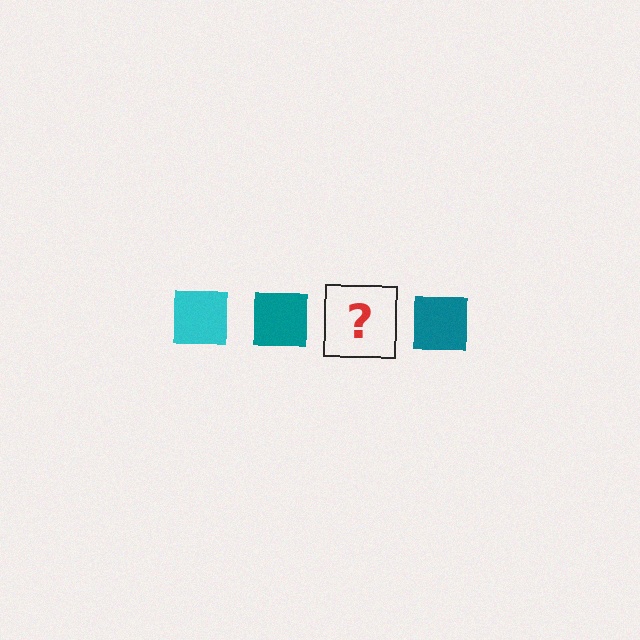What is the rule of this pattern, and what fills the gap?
The rule is that the pattern cycles through cyan, teal squares. The gap should be filled with a cyan square.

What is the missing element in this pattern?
The missing element is a cyan square.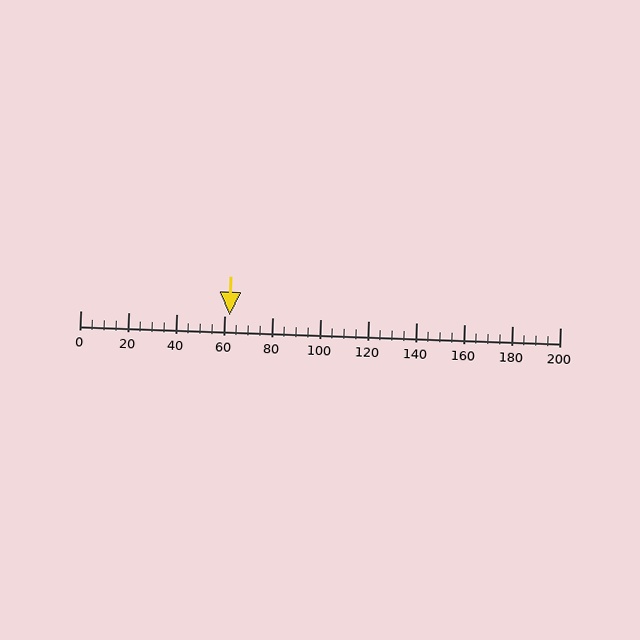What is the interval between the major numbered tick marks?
The major tick marks are spaced 20 units apart.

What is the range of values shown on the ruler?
The ruler shows values from 0 to 200.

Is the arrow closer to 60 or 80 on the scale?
The arrow is closer to 60.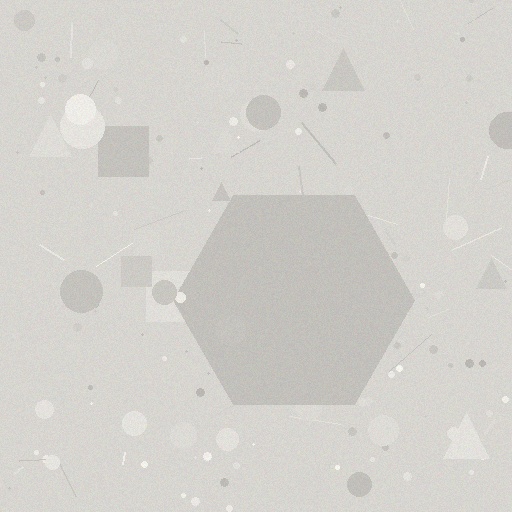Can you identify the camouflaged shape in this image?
The camouflaged shape is a hexagon.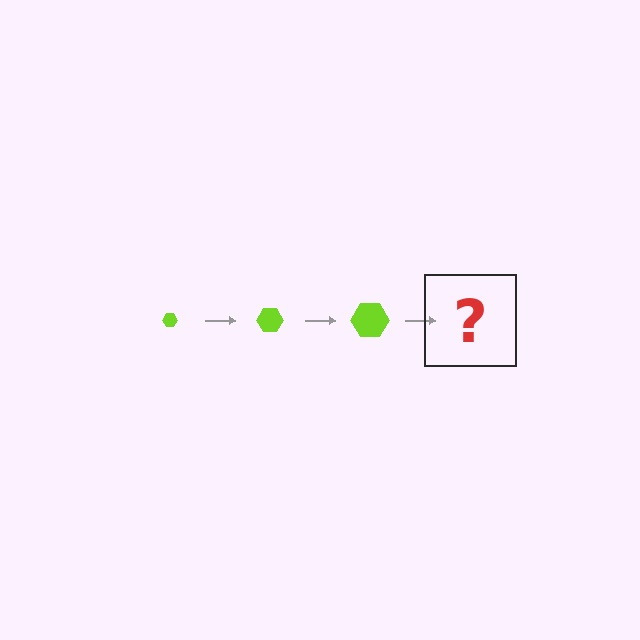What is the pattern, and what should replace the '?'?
The pattern is that the hexagon gets progressively larger each step. The '?' should be a lime hexagon, larger than the previous one.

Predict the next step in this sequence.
The next step is a lime hexagon, larger than the previous one.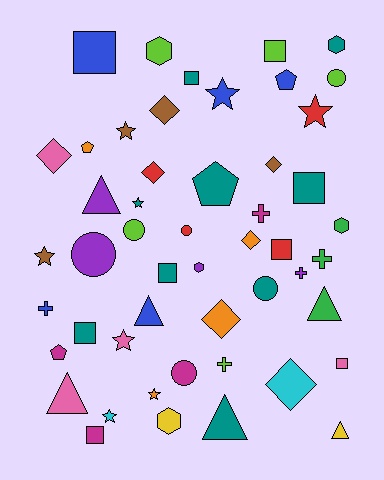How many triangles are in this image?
There are 6 triangles.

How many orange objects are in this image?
There are 4 orange objects.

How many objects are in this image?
There are 50 objects.